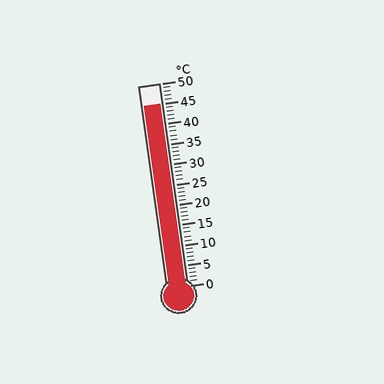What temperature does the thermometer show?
The thermometer shows approximately 45°C.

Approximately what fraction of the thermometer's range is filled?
The thermometer is filled to approximately 90% of its range.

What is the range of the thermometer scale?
The thermometer scale ranges from 0°C to 50°C.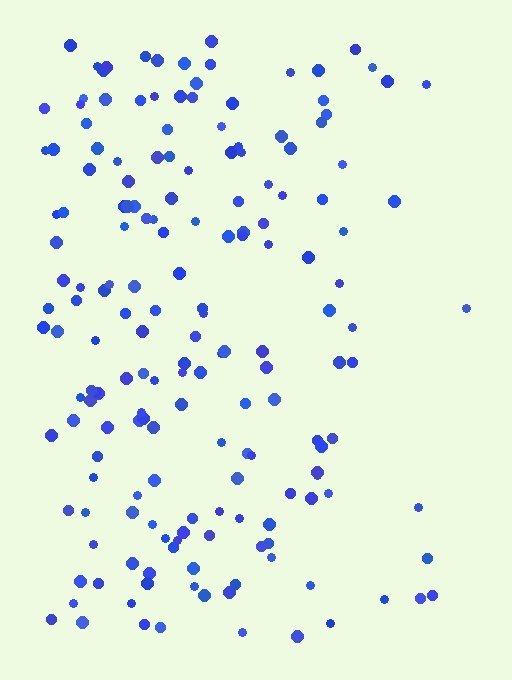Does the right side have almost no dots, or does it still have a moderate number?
Still a moderate number, just noticeably fewer than the left.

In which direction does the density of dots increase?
From right to left, with the left side densest.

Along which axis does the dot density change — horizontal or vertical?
Horizontal.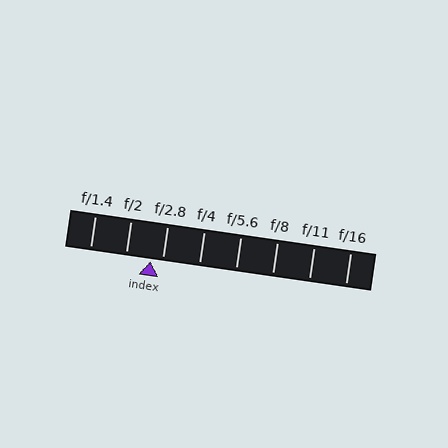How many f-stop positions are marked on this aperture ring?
There are 8 f-stop positions marked.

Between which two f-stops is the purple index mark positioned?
The index mark is between f/2 and f/2.8.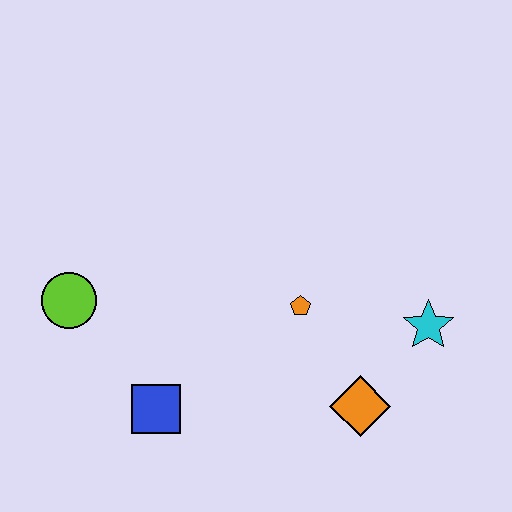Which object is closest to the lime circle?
The blue square is closest to the lime circle.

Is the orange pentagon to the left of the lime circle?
No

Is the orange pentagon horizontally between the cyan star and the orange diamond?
No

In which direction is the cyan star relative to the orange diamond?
The cyan star is above the orange diamond.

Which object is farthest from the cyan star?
The lime circle is farthest from the cyan star.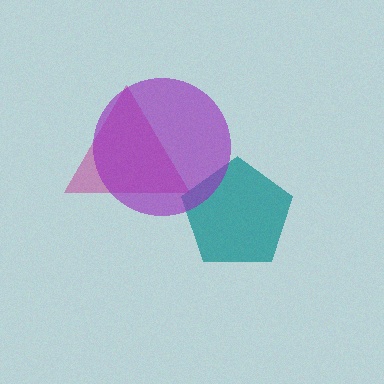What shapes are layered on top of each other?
The layered shapes are: a teal pentagon, a magenta triangle, a purple circle.